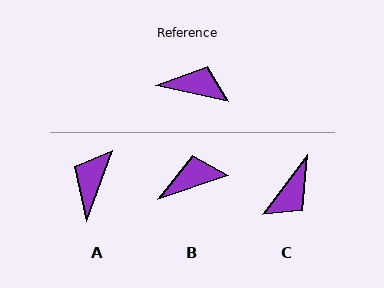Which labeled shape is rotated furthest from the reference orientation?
C, about 115 degrees away.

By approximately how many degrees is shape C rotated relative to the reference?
Approximately 115 degrees clockwise.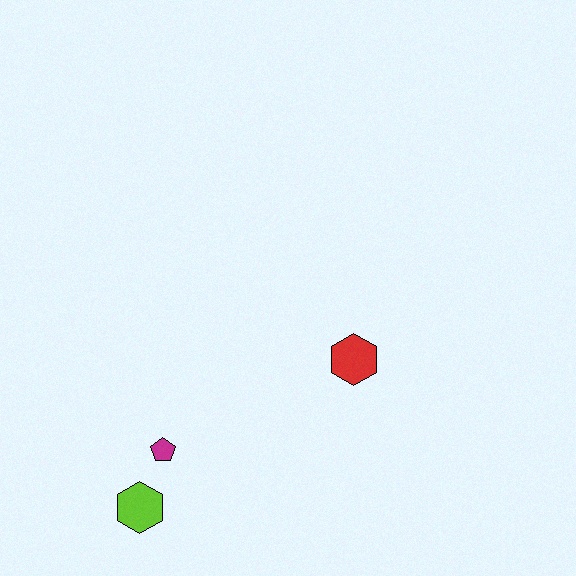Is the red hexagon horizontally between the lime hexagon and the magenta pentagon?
No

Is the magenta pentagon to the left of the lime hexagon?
No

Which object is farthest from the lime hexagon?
The red hexagon is farthest from the lime hexagon.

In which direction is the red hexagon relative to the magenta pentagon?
The red hexagon is to the right of the magenta pentagon.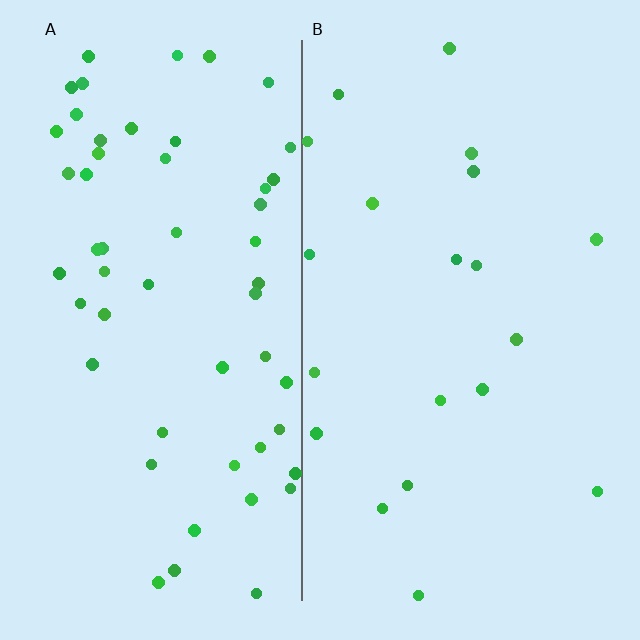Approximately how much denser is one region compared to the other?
Approximately 2.8× — region A over region B.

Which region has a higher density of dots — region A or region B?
A (the left).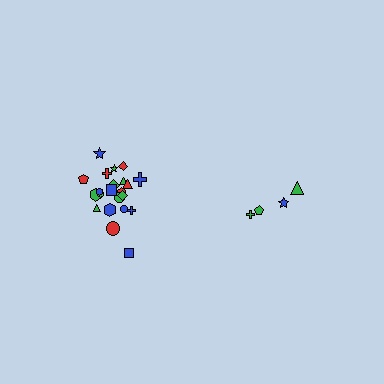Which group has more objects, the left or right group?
The left group.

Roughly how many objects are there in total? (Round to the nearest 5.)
Roughly 25 objects in total.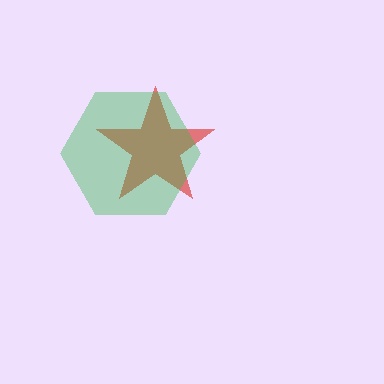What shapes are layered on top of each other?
The layered shapes are: a red star, a green hexagon.